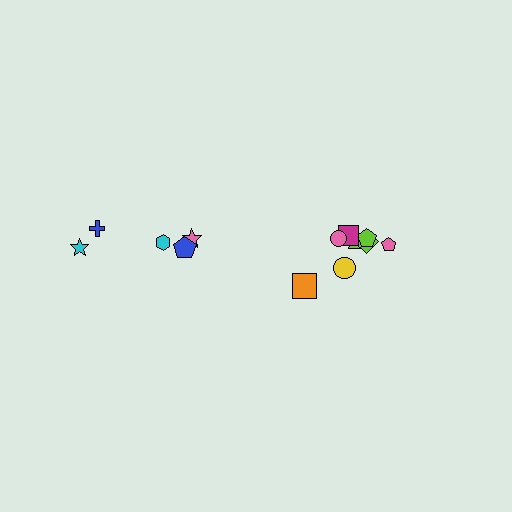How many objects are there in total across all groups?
There are 13 objects.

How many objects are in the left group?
There are 5 objects.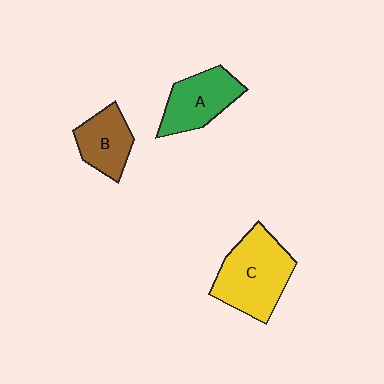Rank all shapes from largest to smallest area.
From largest to smallest: C (yellow), A (green), B (brown).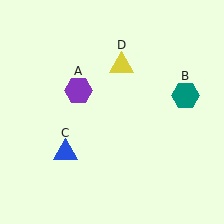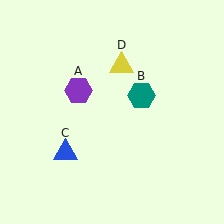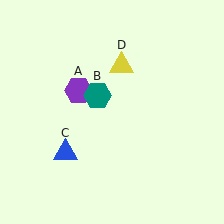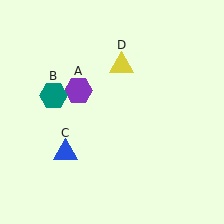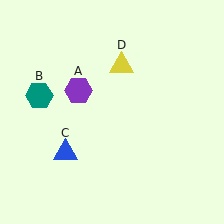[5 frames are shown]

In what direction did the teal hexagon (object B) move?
The teal hexagon (object B) moved left.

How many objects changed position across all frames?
1 object changed position: teal hexagon (object B).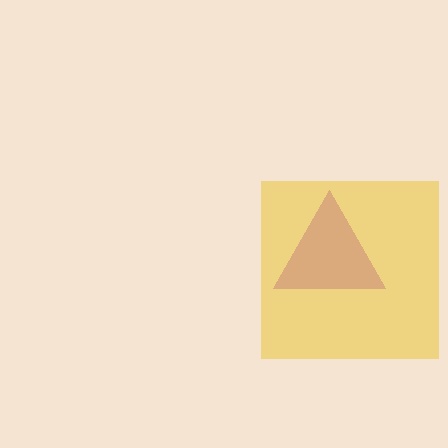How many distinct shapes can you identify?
There are 2 distinct shapes: a purple triangle, a yellow square.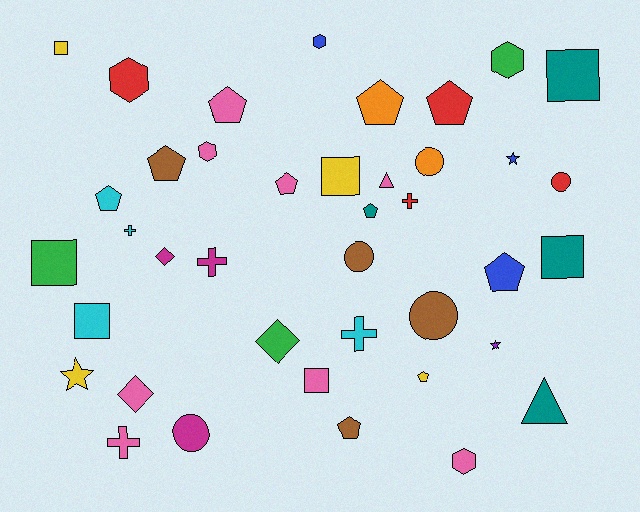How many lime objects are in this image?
There are no lime objects.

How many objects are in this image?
There are 40 objects.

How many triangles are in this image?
There are 2 triangles.